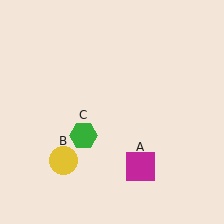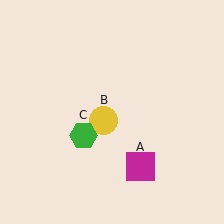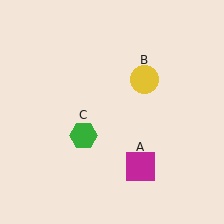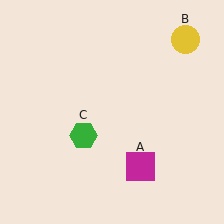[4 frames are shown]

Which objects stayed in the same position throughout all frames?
Magenta square (object A) and green hexagon (object C) remained stationary.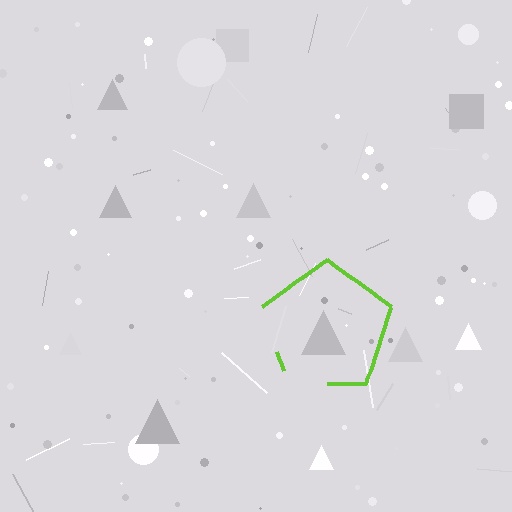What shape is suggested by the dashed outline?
The dashed outline suggests a pentagon.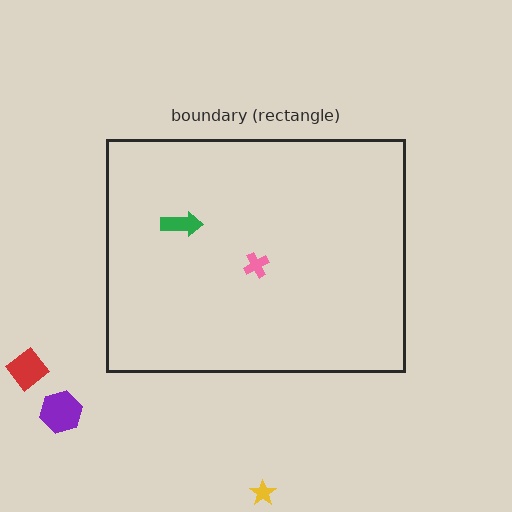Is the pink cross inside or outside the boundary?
Inside.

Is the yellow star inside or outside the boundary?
Outside.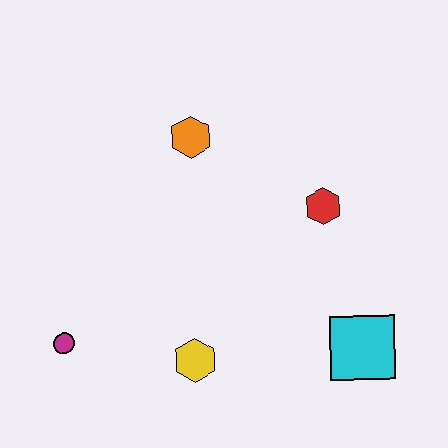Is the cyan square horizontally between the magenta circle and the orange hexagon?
No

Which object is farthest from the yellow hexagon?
The orange hexagon is farthest from the yellow hexagon.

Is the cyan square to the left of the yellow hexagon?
No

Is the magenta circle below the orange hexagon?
Yes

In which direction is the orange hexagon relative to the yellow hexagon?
The orange hexagon is above the yellow hexagon.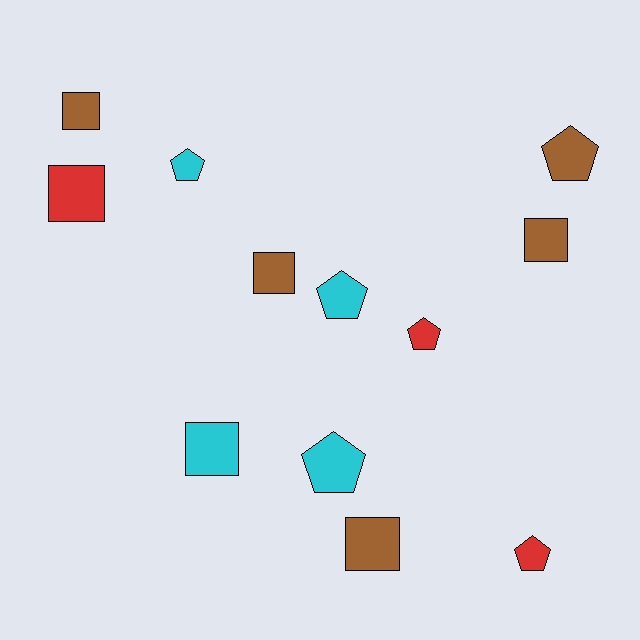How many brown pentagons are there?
There is 1 brown pentagon.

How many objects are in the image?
There are 12 objects.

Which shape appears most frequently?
Pentagon, with 6 objects.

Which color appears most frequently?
Brown, with 5 objects.